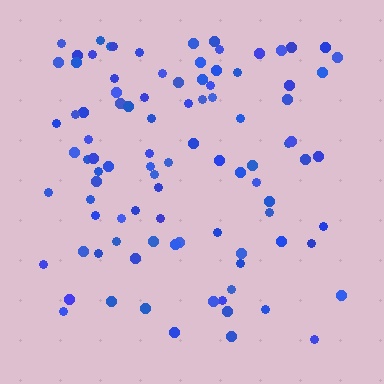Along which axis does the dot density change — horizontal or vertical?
Vertical.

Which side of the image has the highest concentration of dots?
The top.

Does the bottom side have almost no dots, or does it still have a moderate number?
Still a moderate number, just noticeably fewer than the top.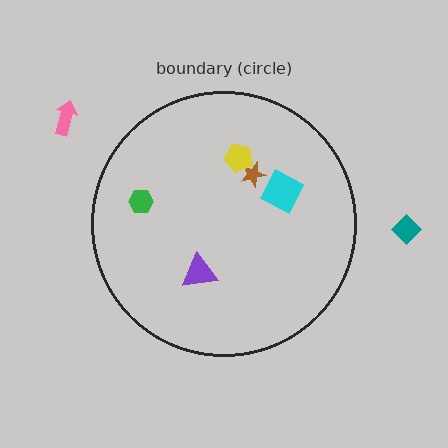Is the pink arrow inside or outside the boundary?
Outside.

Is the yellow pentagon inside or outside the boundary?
Inside.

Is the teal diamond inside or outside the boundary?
Outside.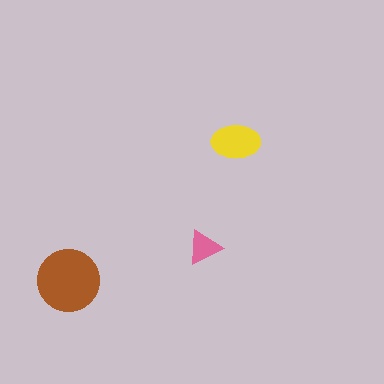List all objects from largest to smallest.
The brown circle, the yellow ellipse, the pink triangle.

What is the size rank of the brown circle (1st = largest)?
1st.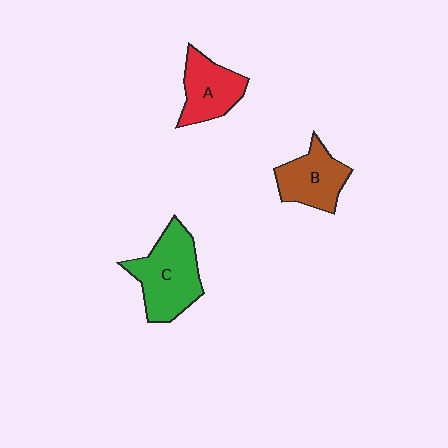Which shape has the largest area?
Shape C (green).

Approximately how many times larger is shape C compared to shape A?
Approximately 1.4 times.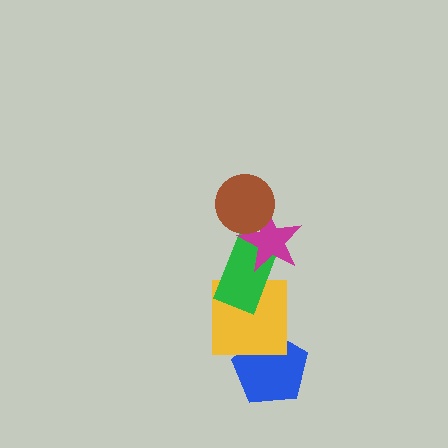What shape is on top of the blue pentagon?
The yellow square is on top of the blue pentagon.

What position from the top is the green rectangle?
The green rectangle is 3rd from the top.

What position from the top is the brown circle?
The brown circle is 1st from the top.